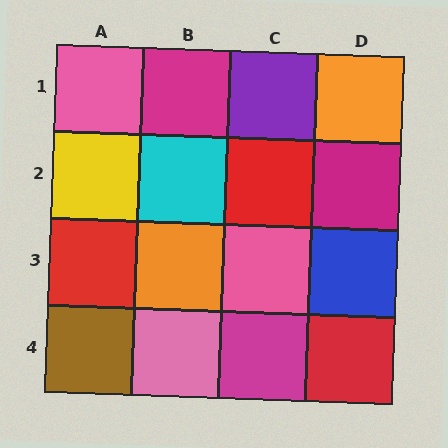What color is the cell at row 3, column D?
Blue.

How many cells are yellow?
1 cell is yellow.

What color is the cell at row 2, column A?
Yellow.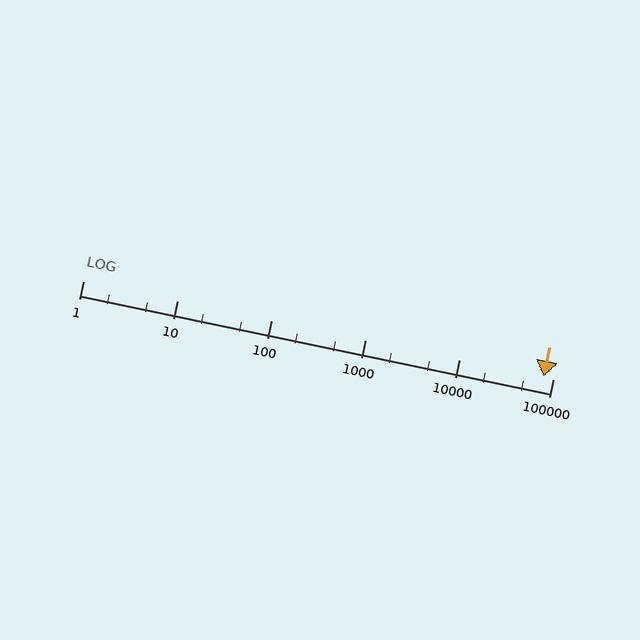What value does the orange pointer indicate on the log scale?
The pointer indicates approximately 80000.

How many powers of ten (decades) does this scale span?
The scale spans 5 decades, from 1 to 100000.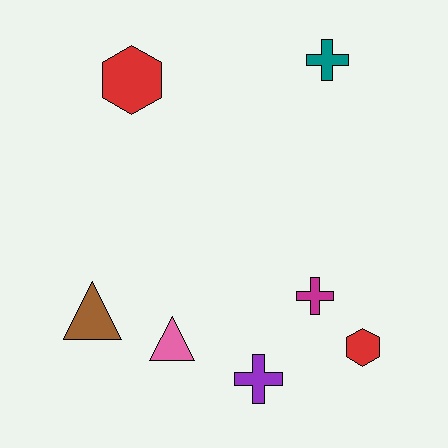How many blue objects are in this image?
There are no blue objects.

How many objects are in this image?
There are 7 objects.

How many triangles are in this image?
There are 2 triangles.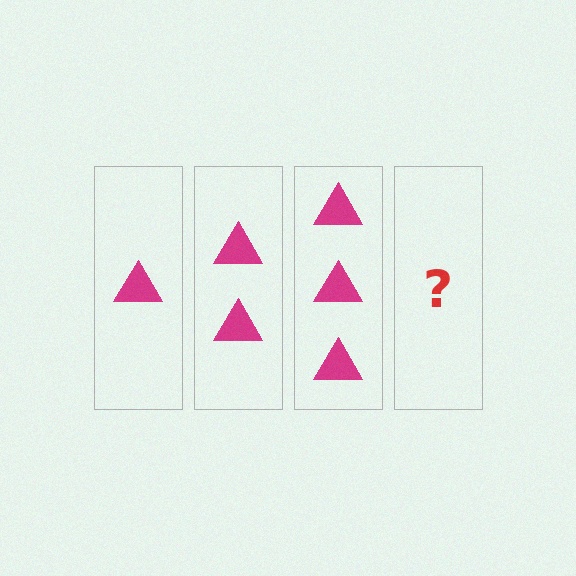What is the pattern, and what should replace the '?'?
The pattern is that each step adds one more triangle. The '?' should be 4 triangles.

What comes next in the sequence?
The next element should be 4 triangles.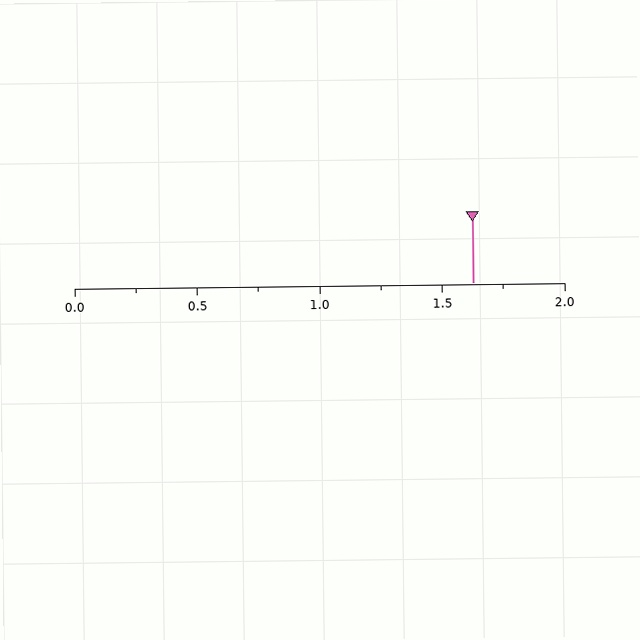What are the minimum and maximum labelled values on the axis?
The axis runs from 0.0 to 2.0.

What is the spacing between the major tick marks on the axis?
The major ticks are spaced 0.5 apart.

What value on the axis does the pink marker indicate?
The marker indicates approximately 1.62.